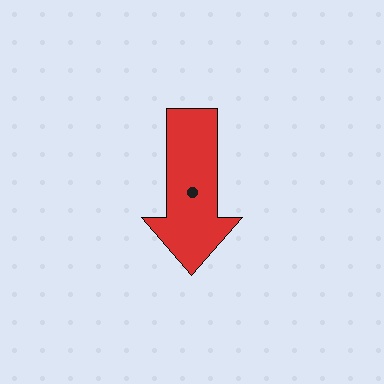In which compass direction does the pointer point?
South.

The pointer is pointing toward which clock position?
Roughly 6 o'clock.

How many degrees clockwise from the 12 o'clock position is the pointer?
Approximately 180 degrees.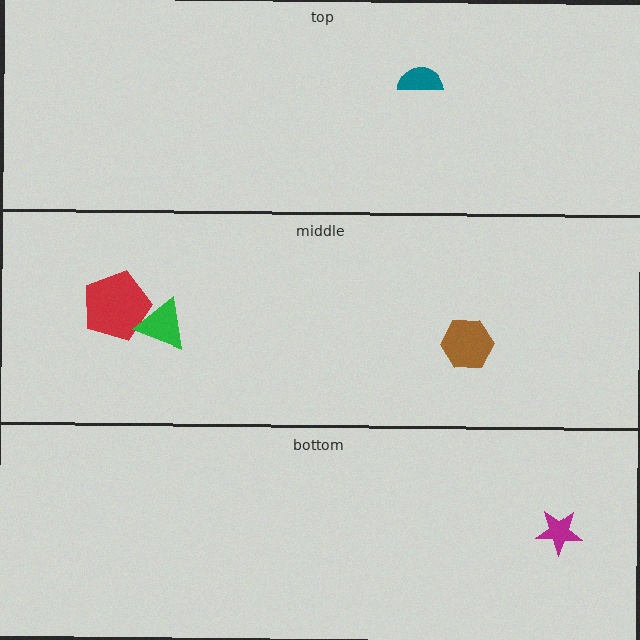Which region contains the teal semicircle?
The top region.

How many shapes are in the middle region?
3.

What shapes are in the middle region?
The red pentagon, the brown hexagon, the green triangle.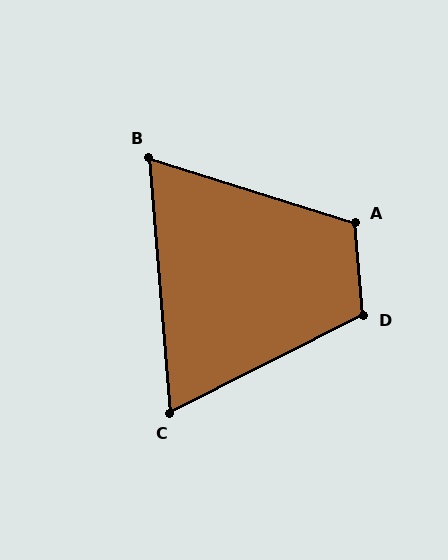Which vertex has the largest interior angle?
D, at approximately 112 degrees.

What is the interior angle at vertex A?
Approximately 112 degrees (obtuse).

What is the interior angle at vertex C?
Approximately 68 degrees (acute).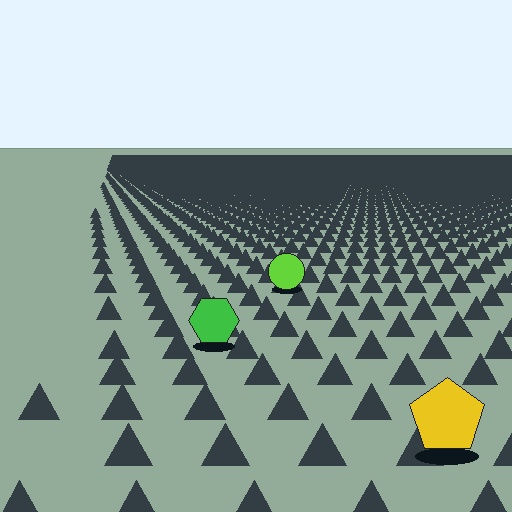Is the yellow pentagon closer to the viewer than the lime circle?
Yes. The yellow pentagon is closer — you can tell from the texture gradient: the ground texture is coarser near it.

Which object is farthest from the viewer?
The lime circle is farthest from the viewer. It appears smaller and the ground texture around it is denser.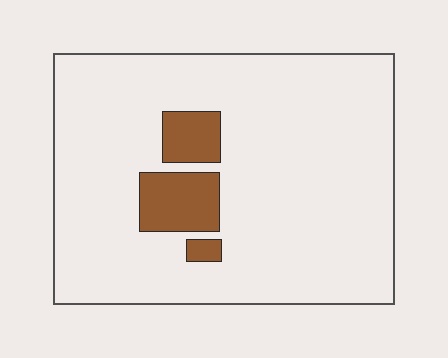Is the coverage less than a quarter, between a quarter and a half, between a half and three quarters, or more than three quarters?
Less than a quarter.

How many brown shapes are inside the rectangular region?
3.